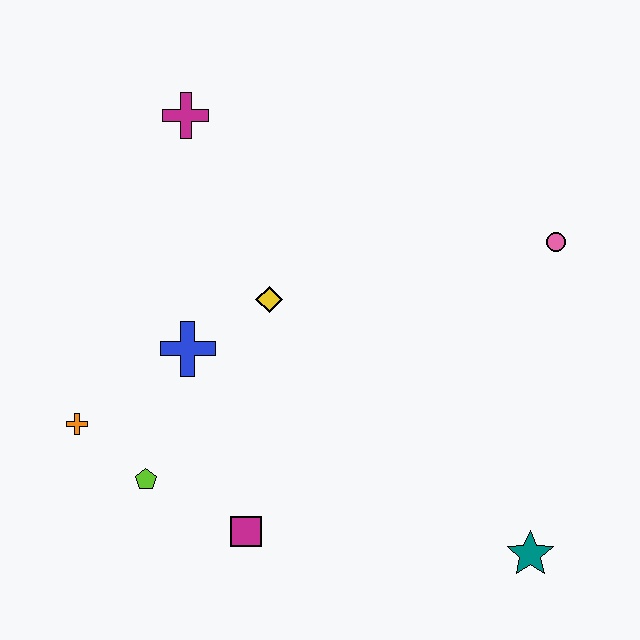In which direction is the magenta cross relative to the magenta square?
The magenta cross is above the magenta square.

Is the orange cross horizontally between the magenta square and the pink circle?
No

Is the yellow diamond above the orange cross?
Yes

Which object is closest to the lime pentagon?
The orange cross is closest to the lime pentagon.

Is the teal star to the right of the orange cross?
Yes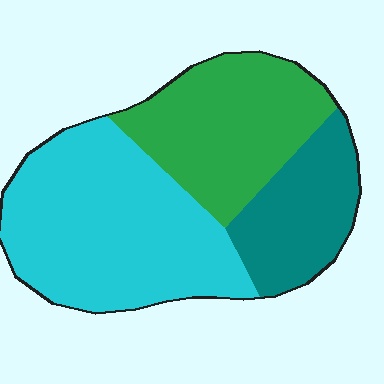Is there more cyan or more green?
Cyan.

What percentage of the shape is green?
Green covers roughly 30% of the shape.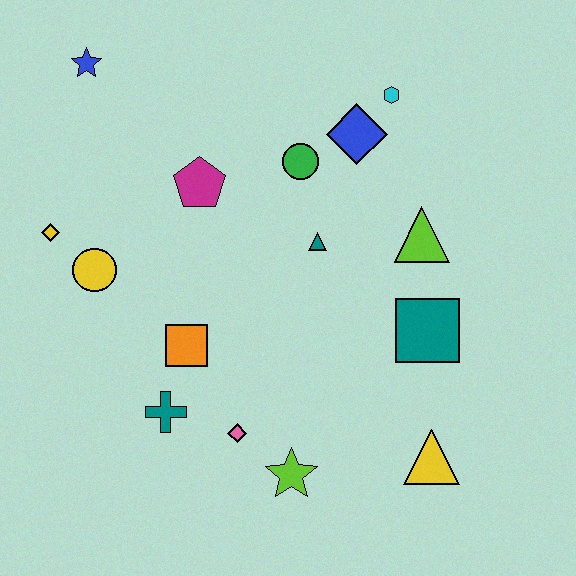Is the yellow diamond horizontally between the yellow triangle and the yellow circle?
No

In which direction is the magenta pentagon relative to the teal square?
The magenta pentagon is to the left of the teal square.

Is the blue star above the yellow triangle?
Yes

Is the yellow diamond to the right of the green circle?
No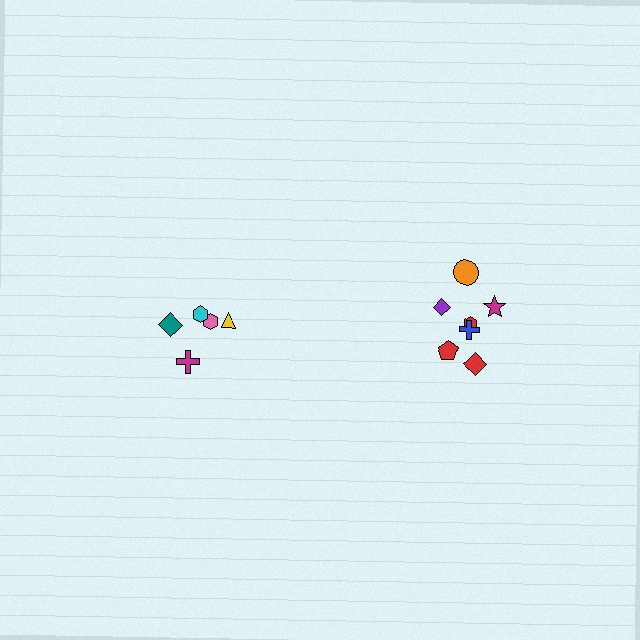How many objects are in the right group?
There are 7 objects.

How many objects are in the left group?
There are 5 objects.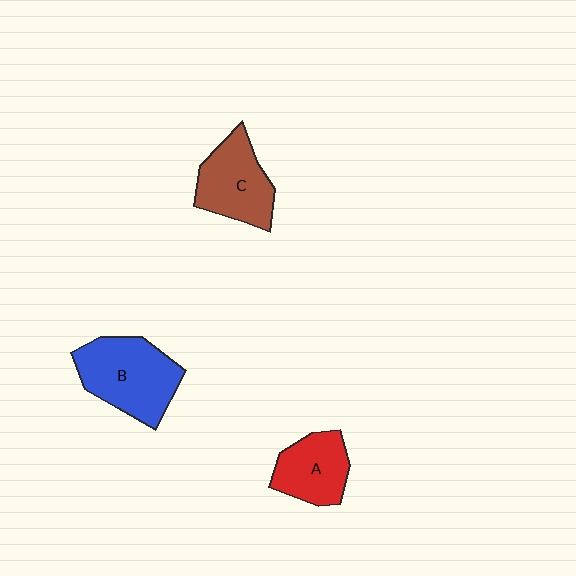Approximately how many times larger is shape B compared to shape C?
Approximately 1.3 times.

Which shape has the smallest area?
Shape A (red).